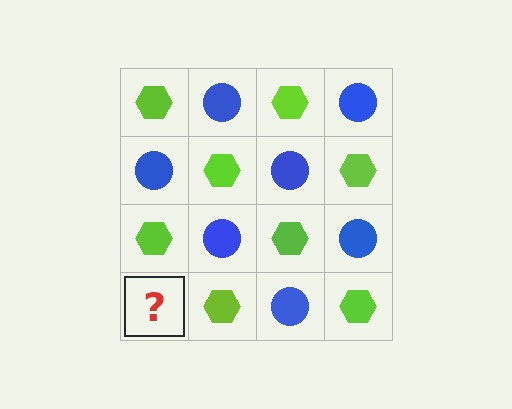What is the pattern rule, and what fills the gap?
The rule is that it alternates lime hexagon and blue circle in a checkerboard pattern. The gap should be filled with a blue circle.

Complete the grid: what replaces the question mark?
The question mark should be replaced with a blue circle.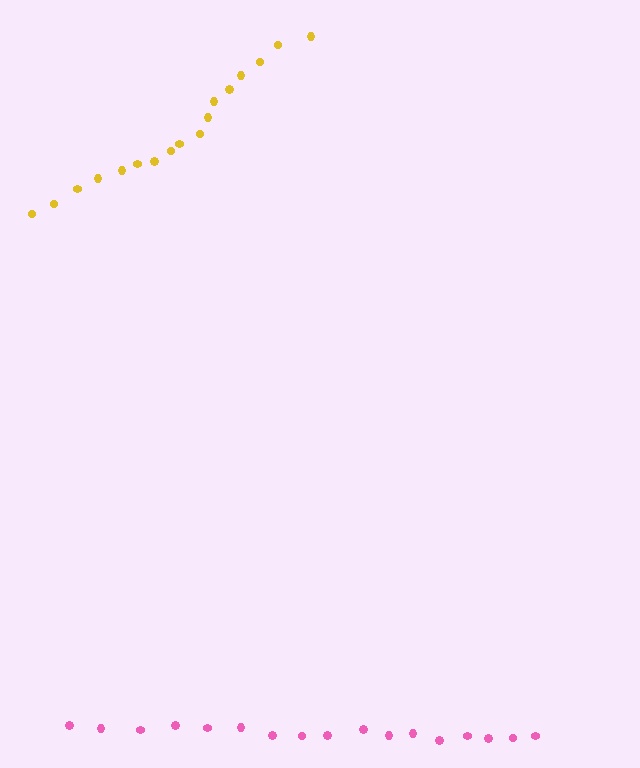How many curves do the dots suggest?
There are 2 distinct paths.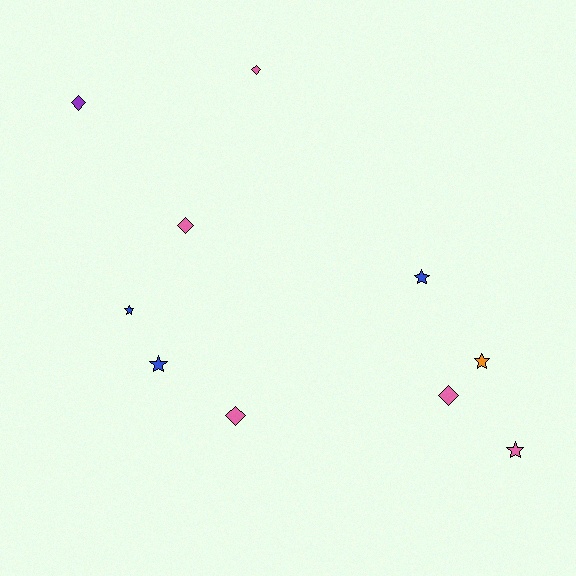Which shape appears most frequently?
Star, with 5 objects.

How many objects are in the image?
There are 10 objects.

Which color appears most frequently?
Pink, with 5 objects.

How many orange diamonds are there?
There are no orange diamonds.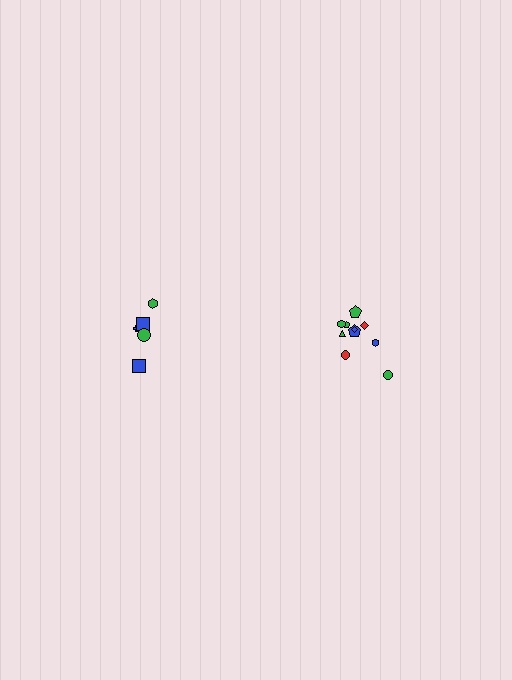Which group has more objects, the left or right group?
The right group.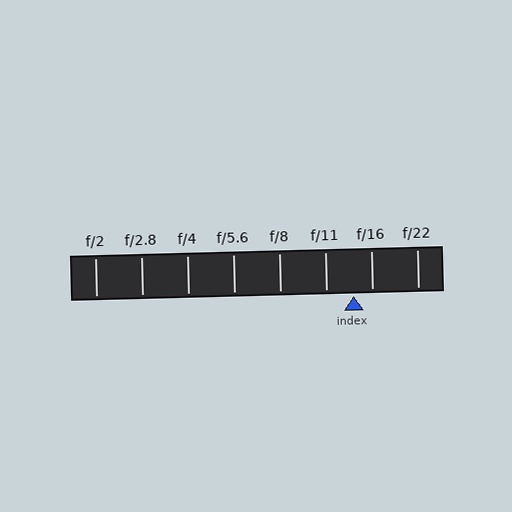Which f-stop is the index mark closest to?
The index mark is closest to f/16.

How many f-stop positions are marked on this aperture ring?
There are 8 f-stop positions marked.